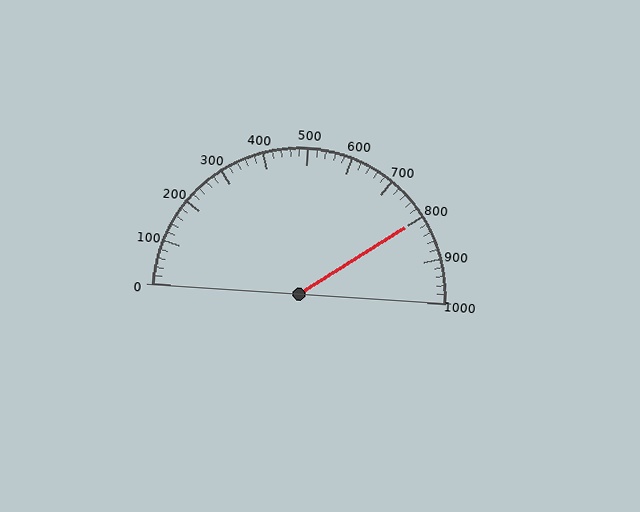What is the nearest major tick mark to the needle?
The nearest major tick mark is 800.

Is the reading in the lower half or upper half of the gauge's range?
The reading is in the upper half of the range (0 to 1000).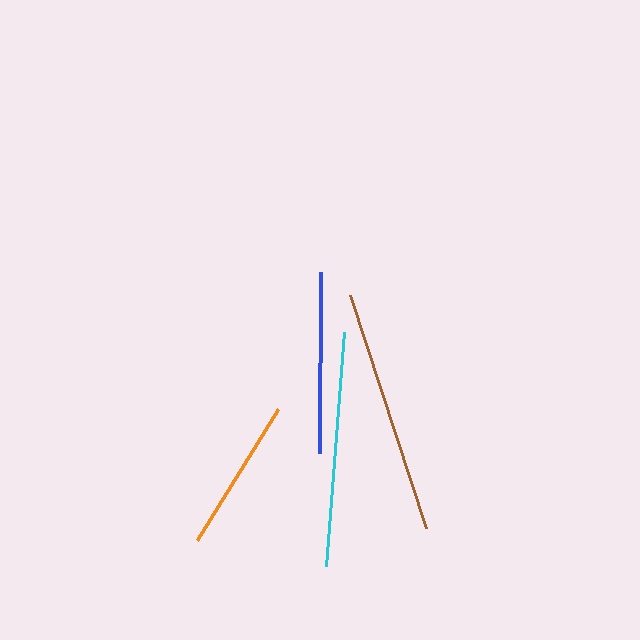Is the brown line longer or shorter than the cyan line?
The brown line is longer than the cyan line.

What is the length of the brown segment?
The brown segment is approximately 246 pixels long.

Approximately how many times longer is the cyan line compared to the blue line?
The cyan line is approximately 1.3 times the length of the blue line.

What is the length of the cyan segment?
The cyan segment is approximately 235 pixels long.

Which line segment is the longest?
The brown line is the longest at approximately 246 pixels.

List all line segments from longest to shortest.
From longest to shortest: brown, cyan, blue, orange.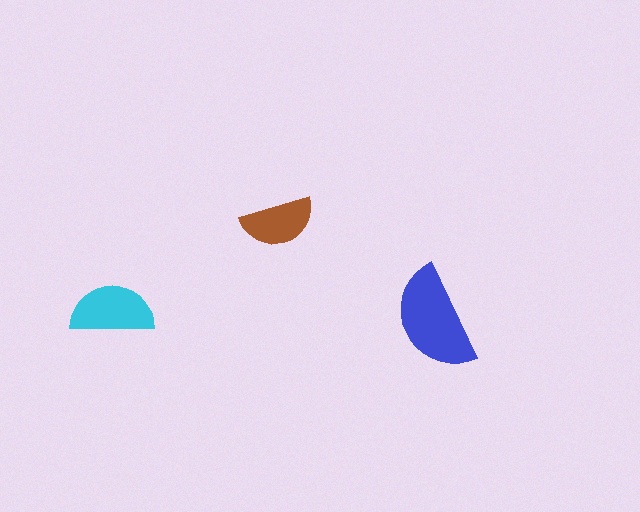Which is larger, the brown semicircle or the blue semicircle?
The blue one.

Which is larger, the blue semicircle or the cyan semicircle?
The blue one.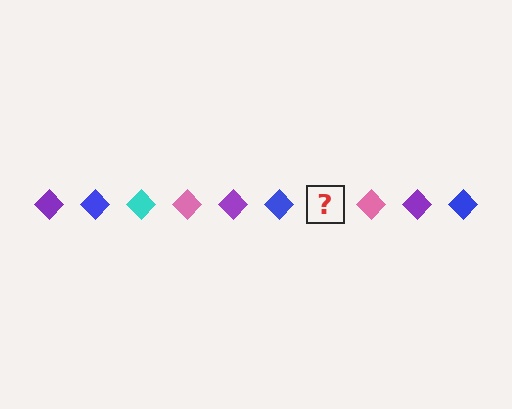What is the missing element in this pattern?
The missing element is a cyan diamond.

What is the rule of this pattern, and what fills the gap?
The rule is that the pattern cycles through purple, blue, cyan, pink diamonds. The gap should be filled with a cyan diamond.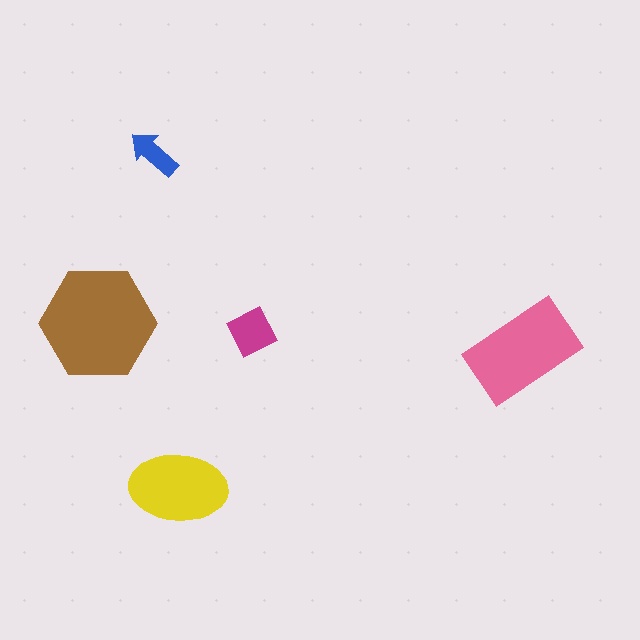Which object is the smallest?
The blue arrow.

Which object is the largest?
The brown hexagon.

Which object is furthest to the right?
The pink rectangle is rightmost.